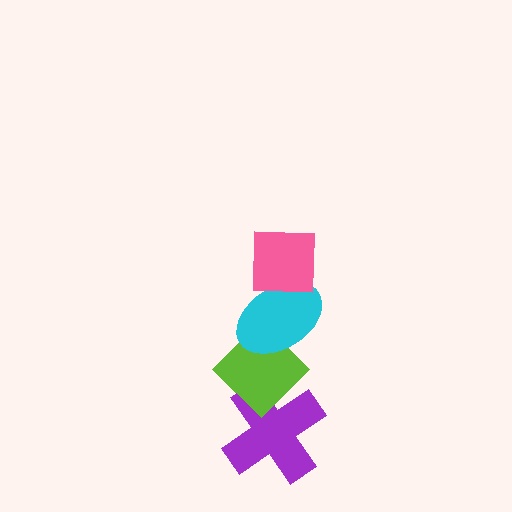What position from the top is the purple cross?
The purple cross is 4th from the top.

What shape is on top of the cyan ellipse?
The pink square is on top of the cyan ellipse.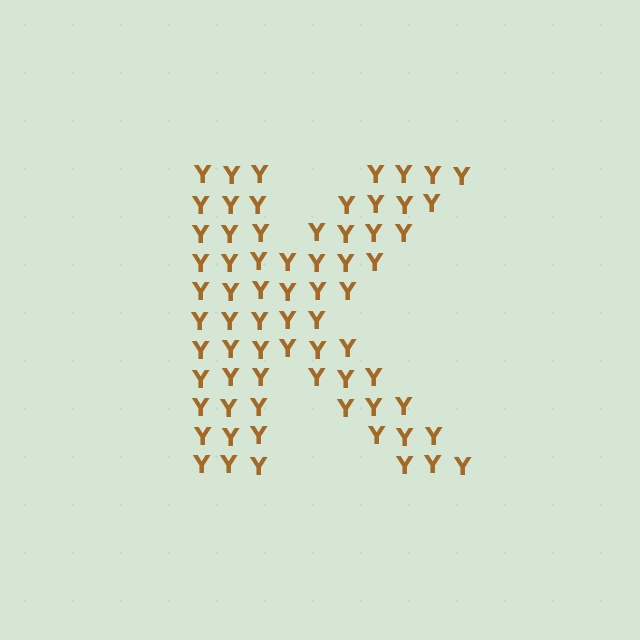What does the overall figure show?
The overall figure shows the letter K.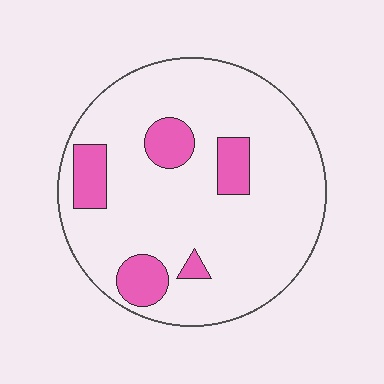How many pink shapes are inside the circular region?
5.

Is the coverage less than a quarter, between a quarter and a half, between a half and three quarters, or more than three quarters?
Less than a quarter.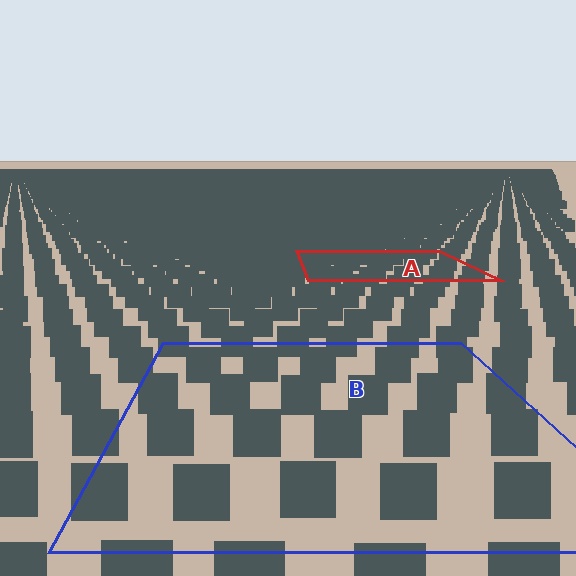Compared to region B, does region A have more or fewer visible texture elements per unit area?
Region A has more texture elements per unit area — they are packed more densely because it is farther away.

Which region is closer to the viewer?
Region B is closer. The texture elements there are larger and more spread out.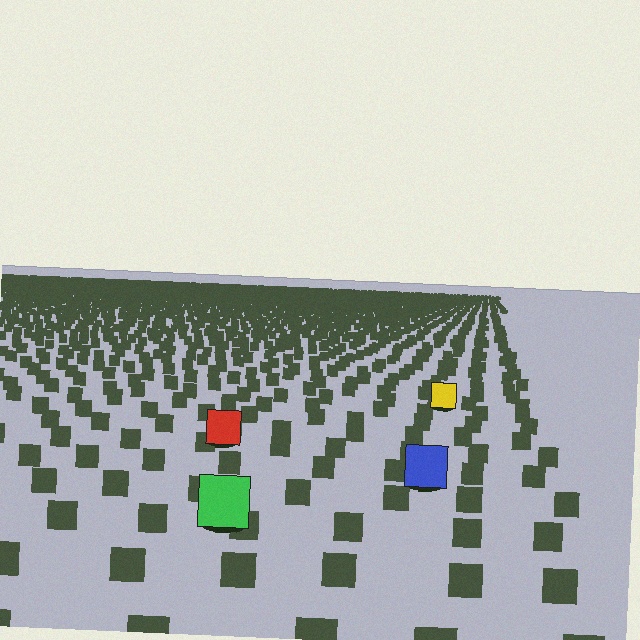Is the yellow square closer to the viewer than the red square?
No. The red square is closer — you can tell from the texture gradient: the ground texture is coarser near it.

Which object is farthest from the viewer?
The yellow square is farthest from the viewer. It appears smaller and the ground texture around it is denser.